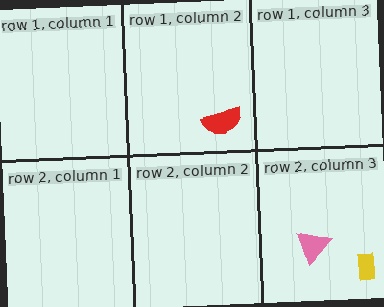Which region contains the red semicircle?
The row 1, column 2 region.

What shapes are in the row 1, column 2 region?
The red semicircle.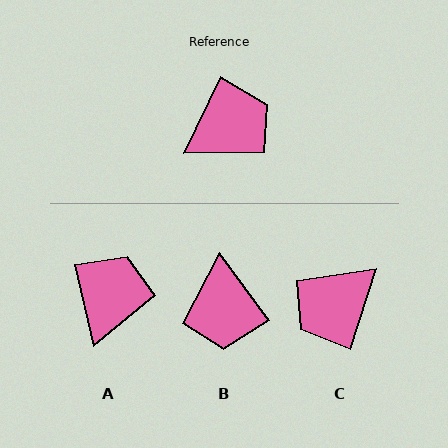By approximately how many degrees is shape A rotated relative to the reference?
Approximately 39 degrees counter-clockwise.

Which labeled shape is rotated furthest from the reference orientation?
C, about 172 degrees away.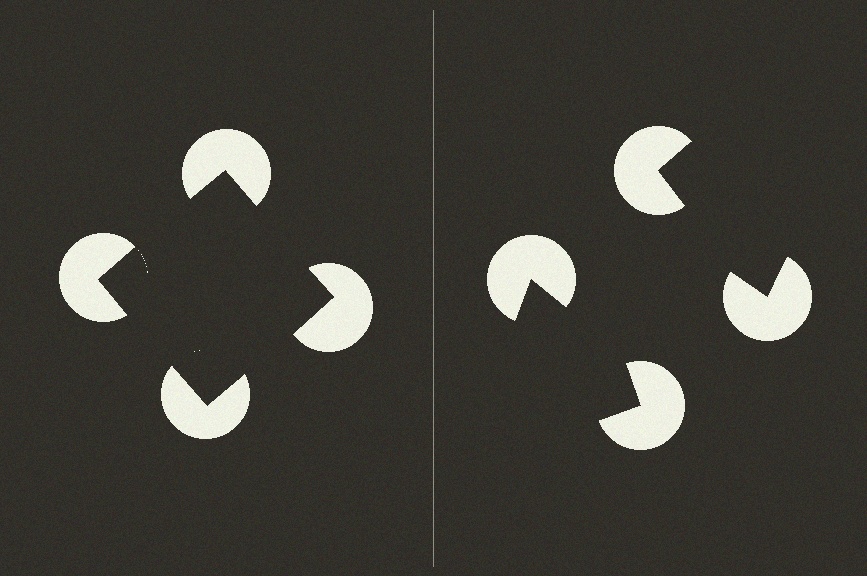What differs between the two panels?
The pac-man discs are positioned identically on both sides; only the wedge orientations differ. On the left they align to a square; on the right they are misaligned.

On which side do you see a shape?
An illusory square appears on the left side. On the right side the wedge cuts are rotated, so no coherent shape forms.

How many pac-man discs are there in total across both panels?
8 — 4 on each side.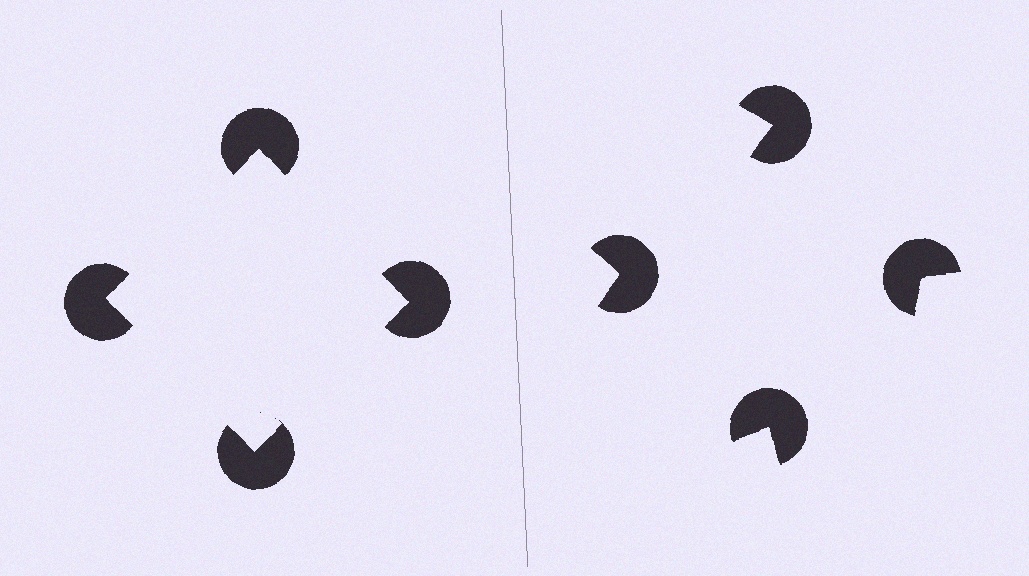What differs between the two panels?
The pac-man discs are positioned identically on both sides; only the wedge orientations differ. On the left they align to a square; on the right they are misaligned.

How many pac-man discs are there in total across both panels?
8 — 4 on each side.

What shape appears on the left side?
An illusory square.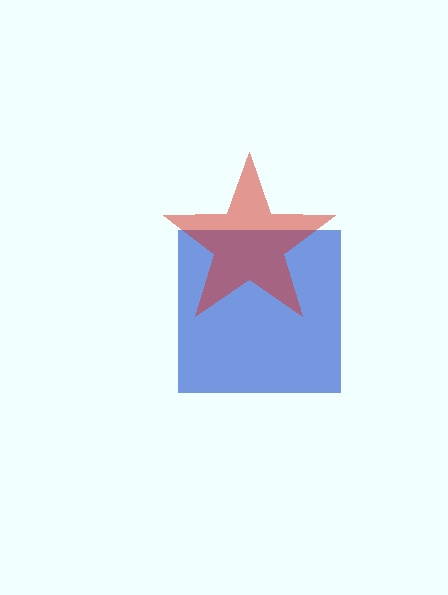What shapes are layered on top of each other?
The layered shapes are: a blue square, a red star.